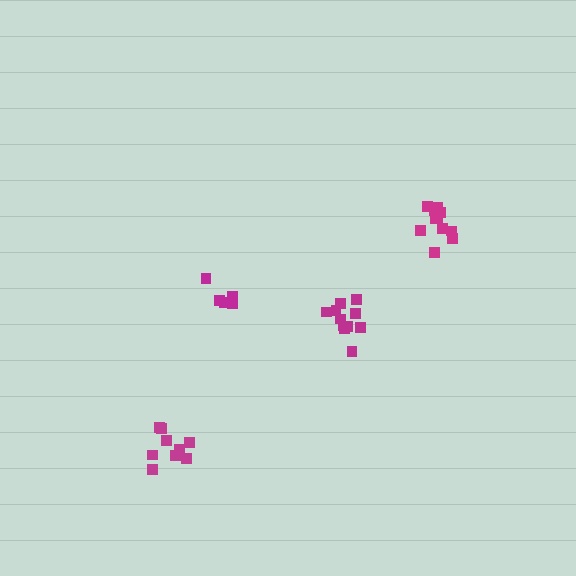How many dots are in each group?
Group 1: 9 dots, Group 2: 11 dots, Group 3: 5 dots, Group 4: 11 dots (36 total).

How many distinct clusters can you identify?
There are 4 distinct clusters.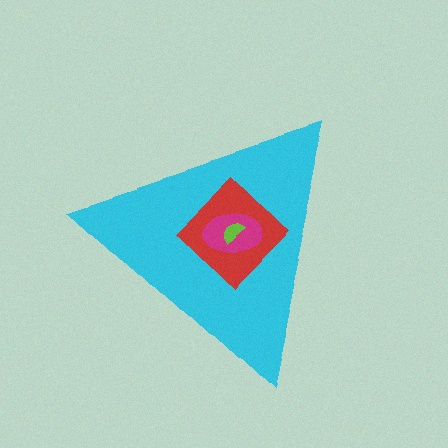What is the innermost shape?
The lime semicircle.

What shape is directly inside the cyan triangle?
The red diamond.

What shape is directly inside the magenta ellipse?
The lime semicircle.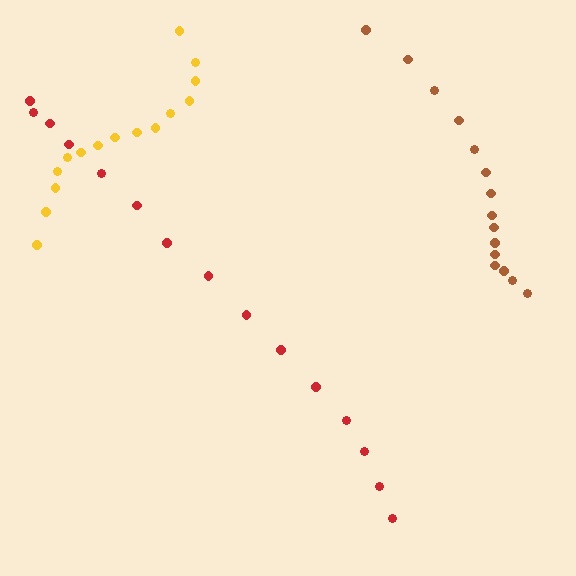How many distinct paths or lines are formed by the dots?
There are 3 distinct paths.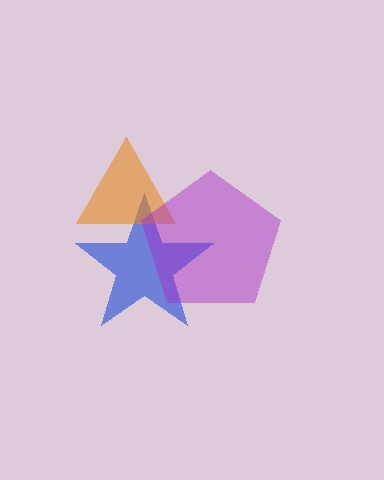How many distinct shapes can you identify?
There are 3 distinct shapes: a blue star, an orange triangle, a purple pentagon.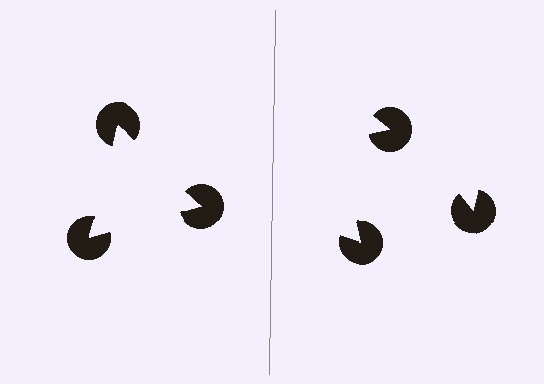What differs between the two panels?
The pac-man discs are positioned identically on both sides; only the wedge orientations differ. On the left they align to a triangle; on the right they are misaligned.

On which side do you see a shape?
An illusory triangle appears on the left side. On the right side the wedge cuts are rotated, so no coherent shape forms.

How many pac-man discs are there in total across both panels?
6 — 3 on each side.